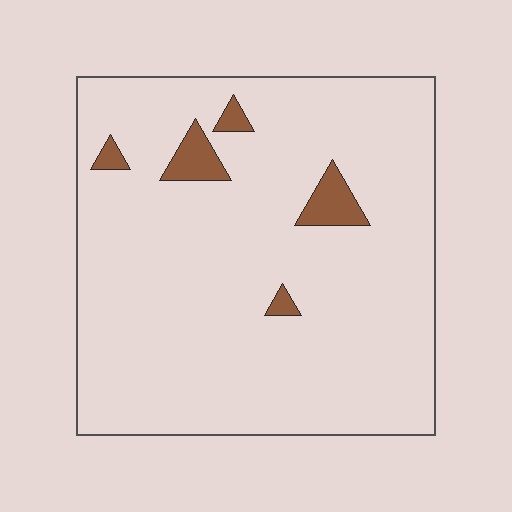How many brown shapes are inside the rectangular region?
5.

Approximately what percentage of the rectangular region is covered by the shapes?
Approximately 5%.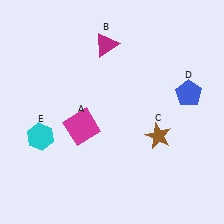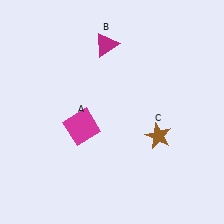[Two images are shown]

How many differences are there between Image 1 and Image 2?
There are 2 differences between the two images.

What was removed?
The blue pentagon (D), the cyan hexagon (E) were removed in Image 2.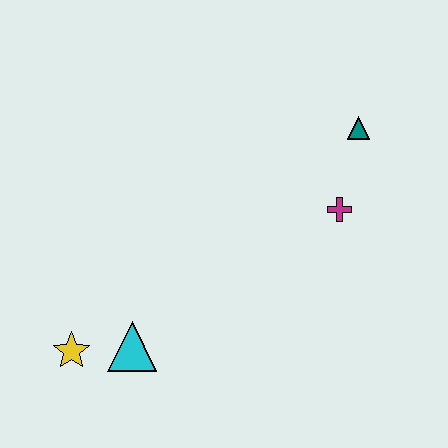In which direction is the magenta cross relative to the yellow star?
The magenta cross is to the right of the yellow star.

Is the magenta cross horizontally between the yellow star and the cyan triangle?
No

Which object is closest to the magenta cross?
The teal triangle is closest to the magenta cross.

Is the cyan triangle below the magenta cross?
Yes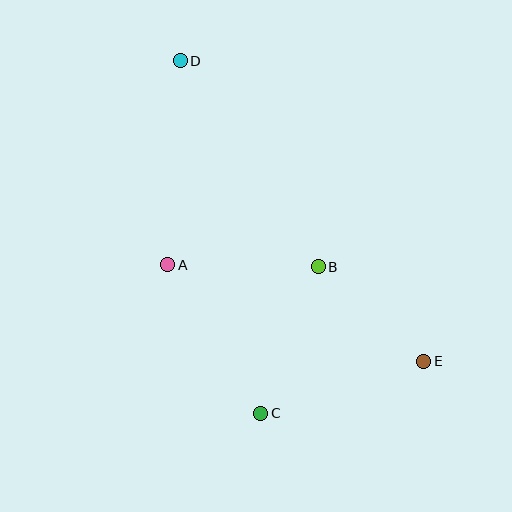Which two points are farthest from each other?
Points D and E are farthest from each other.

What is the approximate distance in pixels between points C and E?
The distance between C and E is approximately 171 pixels.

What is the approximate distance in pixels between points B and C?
The distance between B and C is approximately 157 pixels.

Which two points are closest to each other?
Points B and E are closest to each other.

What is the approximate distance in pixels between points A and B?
The distance between A and B is approximately 150 pixels.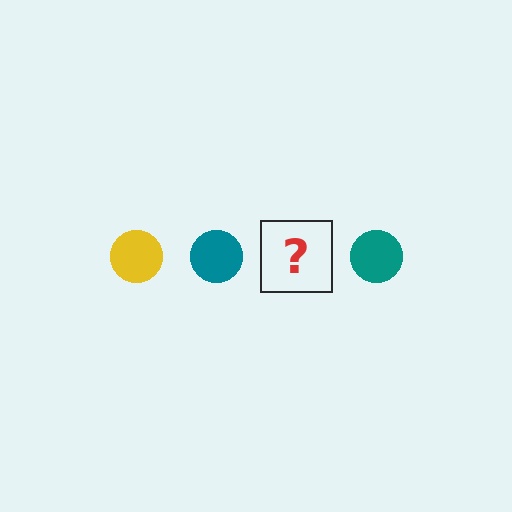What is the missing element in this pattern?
The missing element is a yellow circle.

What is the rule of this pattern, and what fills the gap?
The rule is that the pattern cycles through yellow, teal circles. The gap should be filled with a yellow circle.